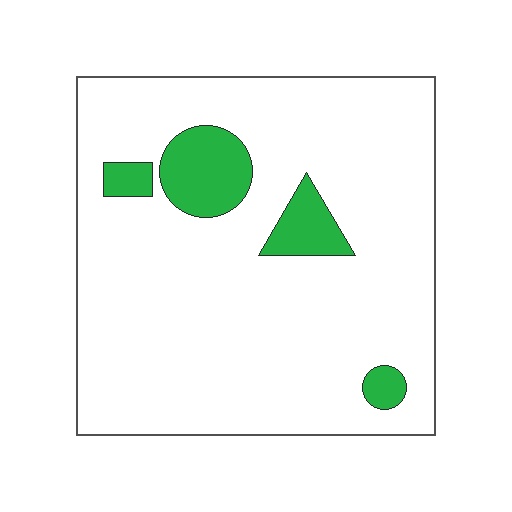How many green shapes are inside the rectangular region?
4.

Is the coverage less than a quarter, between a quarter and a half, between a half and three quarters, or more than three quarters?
Less than a quarter.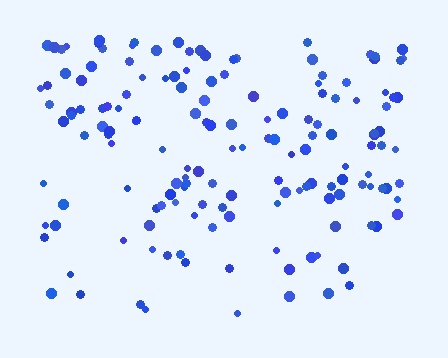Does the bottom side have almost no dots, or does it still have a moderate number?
Still a moderate number, just noticeably fewer than the top.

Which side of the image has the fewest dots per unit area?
The bottom.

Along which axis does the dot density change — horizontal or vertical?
Vertical.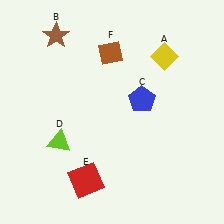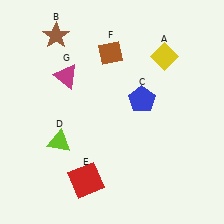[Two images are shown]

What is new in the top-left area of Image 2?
A magenta triangle (G) was added in the top-left area of Image 2.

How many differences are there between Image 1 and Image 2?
There is 1 difference between the two images.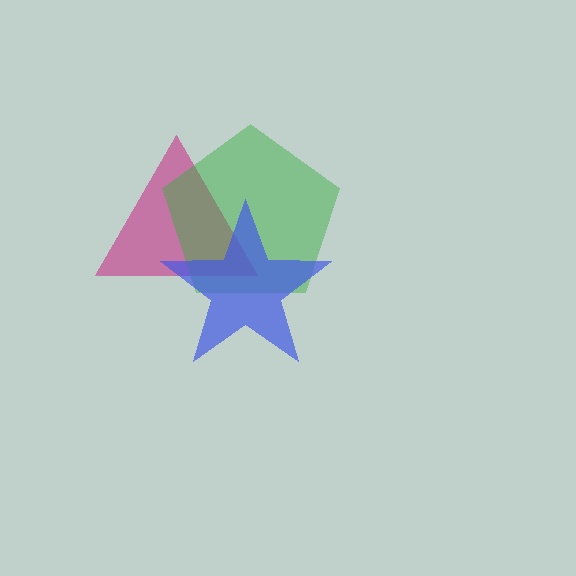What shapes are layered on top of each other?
The layered shapes are: a magenta triangle, a green pentagon, a blue star.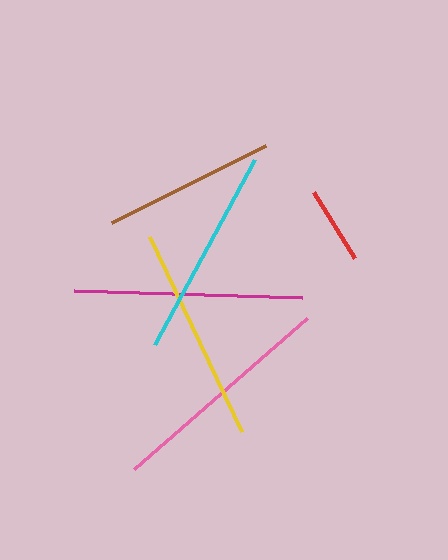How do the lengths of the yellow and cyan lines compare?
The yellow and cyan lines are approximately the same length.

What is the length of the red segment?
The red segment is approximately 78 pixels long.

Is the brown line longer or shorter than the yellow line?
The yellow line is longer than the brown line.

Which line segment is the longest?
The pink line is the longest at approximately 230 pixels.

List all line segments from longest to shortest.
From longest to shortest: pink, magenta, yellow, cyan, brown, red.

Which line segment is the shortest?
The red line is the shortest at approximately 78 pixels.